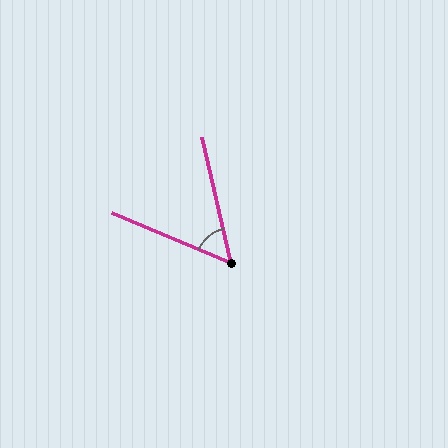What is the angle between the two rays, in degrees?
Approximately 54 degrees.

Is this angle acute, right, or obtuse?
It is acute.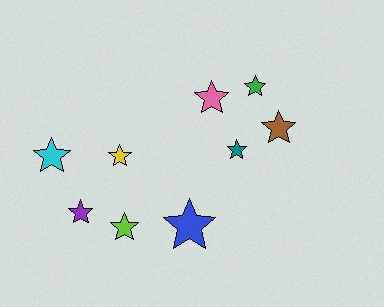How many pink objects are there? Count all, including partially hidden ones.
There is 1 pink object.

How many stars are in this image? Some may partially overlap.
There are 9 stars.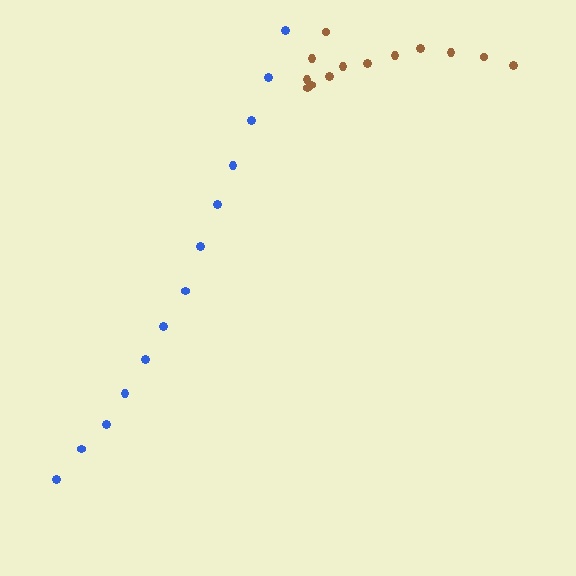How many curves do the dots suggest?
There are 2 distinct paths.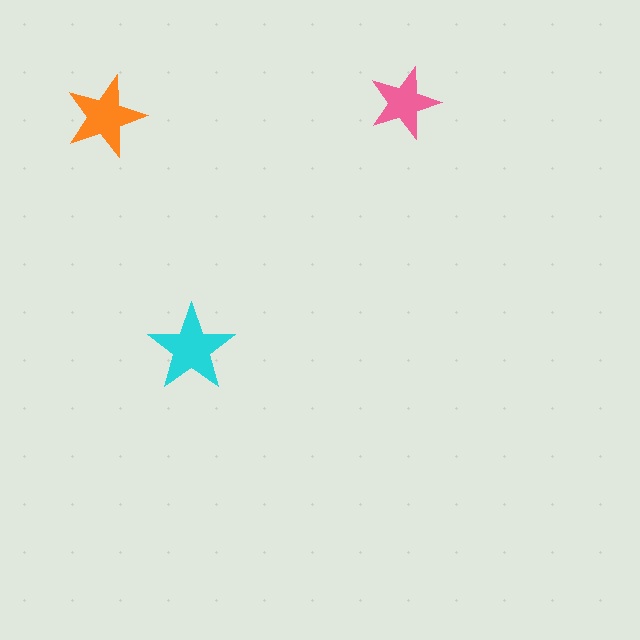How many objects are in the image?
There are 3 objects in the image.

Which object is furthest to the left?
The orange star is leftmost.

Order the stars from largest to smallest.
the cyan one, the orange one, the pink one.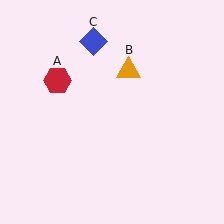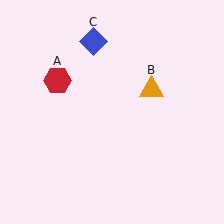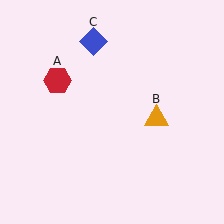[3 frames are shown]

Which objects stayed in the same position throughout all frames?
Red hexagon (object A) and blue diamond (object C) remained stationary.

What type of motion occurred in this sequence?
The orange triangle (object B) rotated clockwise around the center of the scene.